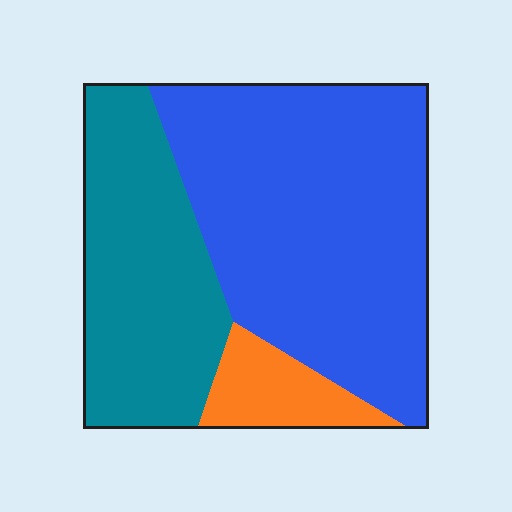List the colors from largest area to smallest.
From largest to smallest: blue, teal, orange.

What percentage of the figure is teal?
Teal covers 33% of the figure.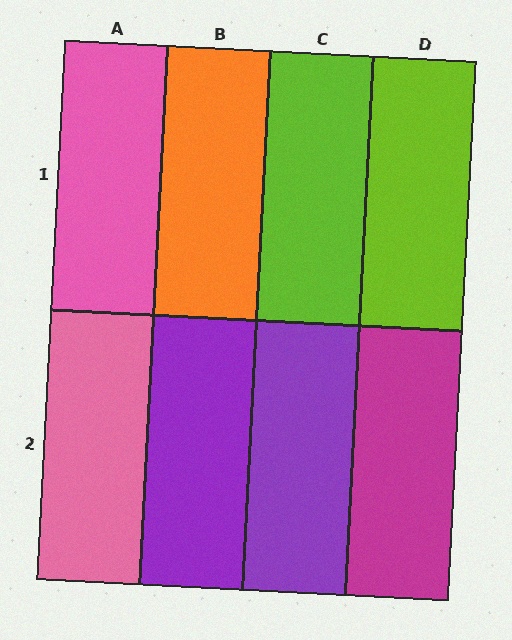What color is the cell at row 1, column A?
Pink.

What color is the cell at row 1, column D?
Lime.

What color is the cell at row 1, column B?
Orange.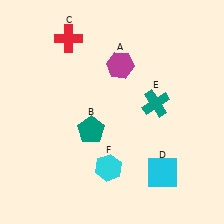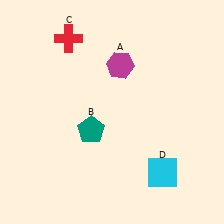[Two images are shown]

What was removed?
The cyan hexagon (F), the teal cross (E) were removed in Image 2.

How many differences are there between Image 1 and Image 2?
There are 2 differences between the two images.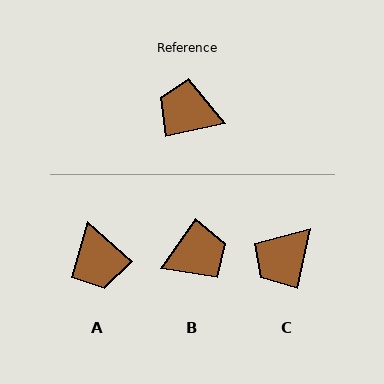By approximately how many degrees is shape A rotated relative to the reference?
Approximately 126 degrees counter-clockwise.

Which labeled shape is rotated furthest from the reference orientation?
B, about 137 degrees away.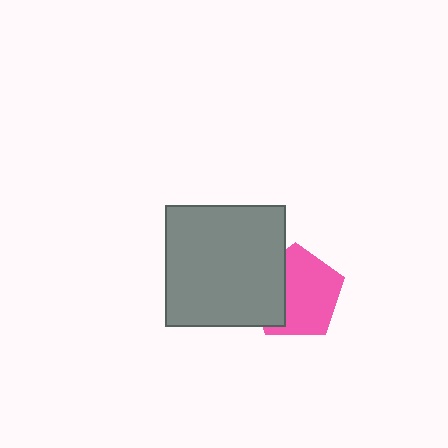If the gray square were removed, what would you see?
You would see the complete pink pentagon.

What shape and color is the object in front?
The object in front is a gray square.